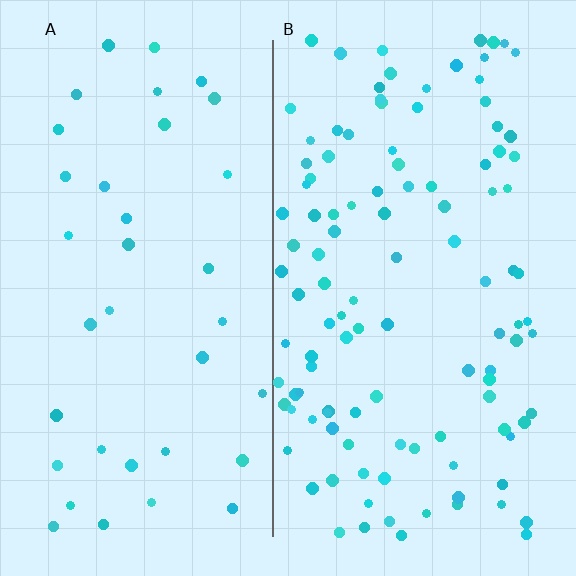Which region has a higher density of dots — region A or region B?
B (the right).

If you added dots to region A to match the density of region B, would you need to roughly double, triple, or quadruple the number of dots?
Approximately triple.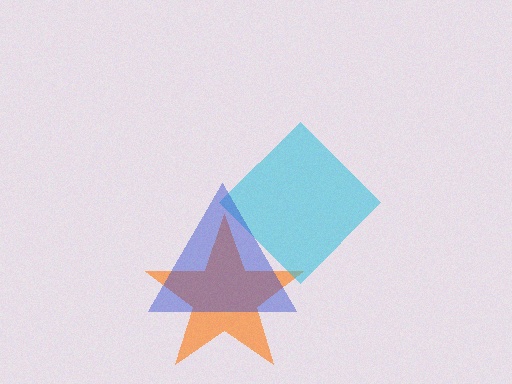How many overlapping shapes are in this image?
There are 3 overlapping shapes in the image.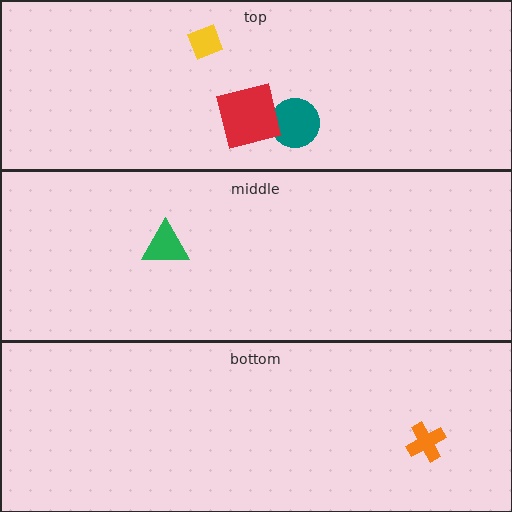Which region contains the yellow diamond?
The top region.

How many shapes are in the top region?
3.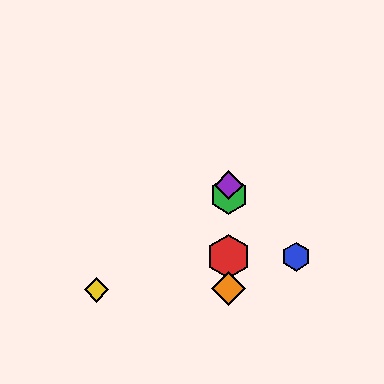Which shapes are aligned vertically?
The red hexagon, the green hexagon, the purple diamond, the orange diamond are aligned vertically.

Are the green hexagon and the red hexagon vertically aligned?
Yes, both are at x≈229.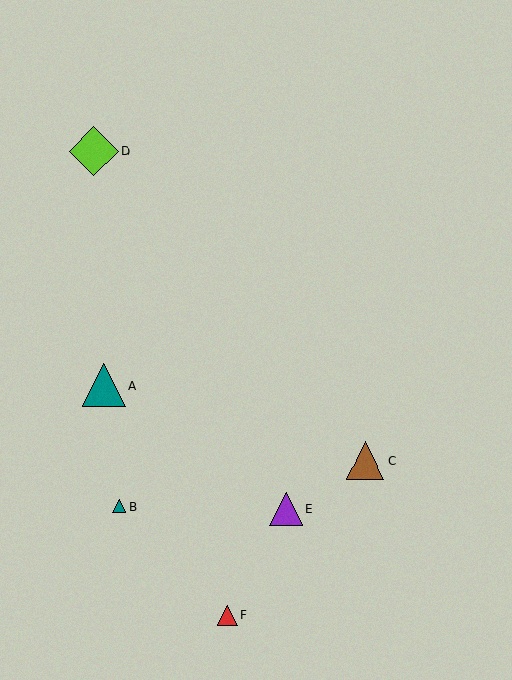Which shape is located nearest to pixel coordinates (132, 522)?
The teal triangle (labeled B) at (120, 507) is nearest to that location.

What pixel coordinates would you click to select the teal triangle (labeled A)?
Click at (104, 386) to select the teal triangle A.